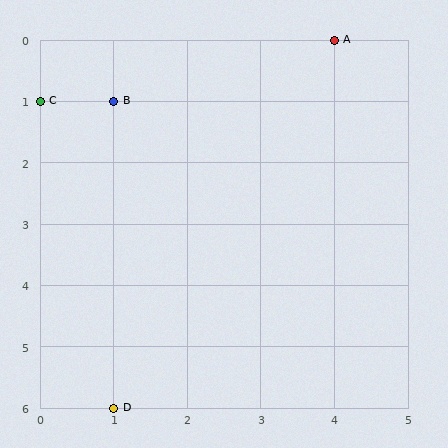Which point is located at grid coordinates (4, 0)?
Point A is at (4, 0).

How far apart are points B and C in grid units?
Points B and C are 1 column apart.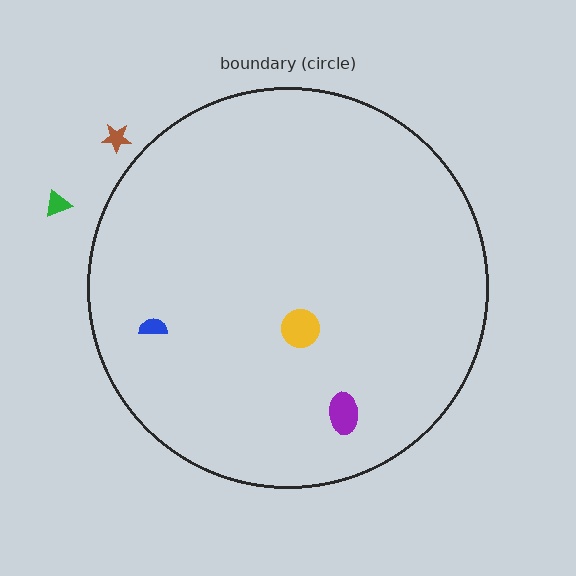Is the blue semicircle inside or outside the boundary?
Inside.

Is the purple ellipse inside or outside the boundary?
Inside.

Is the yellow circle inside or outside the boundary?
Inside.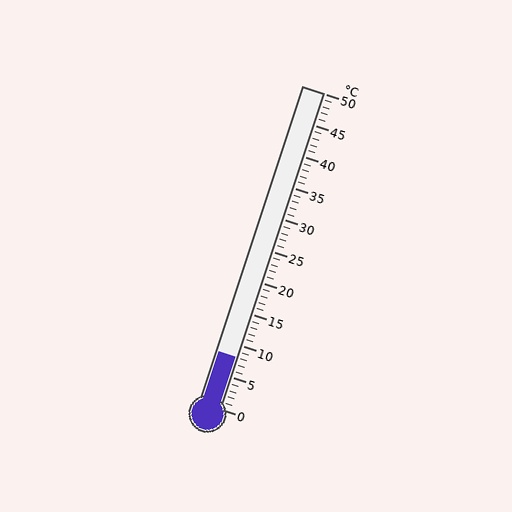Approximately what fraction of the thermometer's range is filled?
The thermometer is filled to approximately 15% of its range.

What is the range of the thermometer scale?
The thermometer scale ranges from 0°C to 50°C.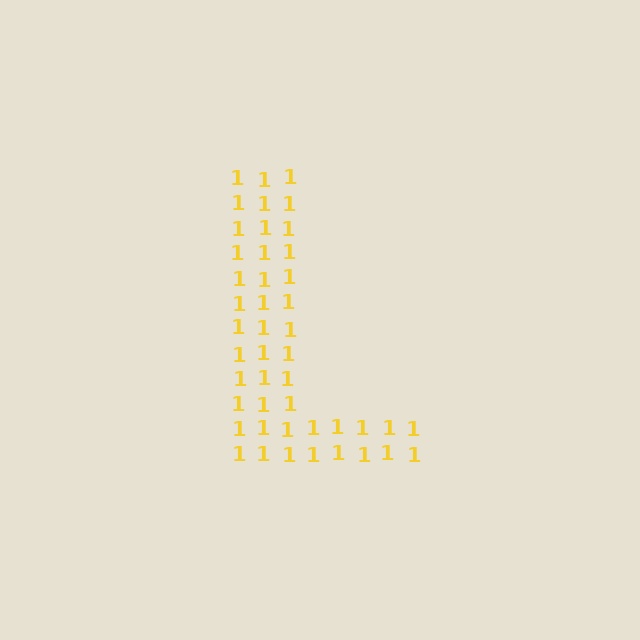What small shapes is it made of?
It is made of small digit 1's.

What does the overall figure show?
The overall figure shows the letter L.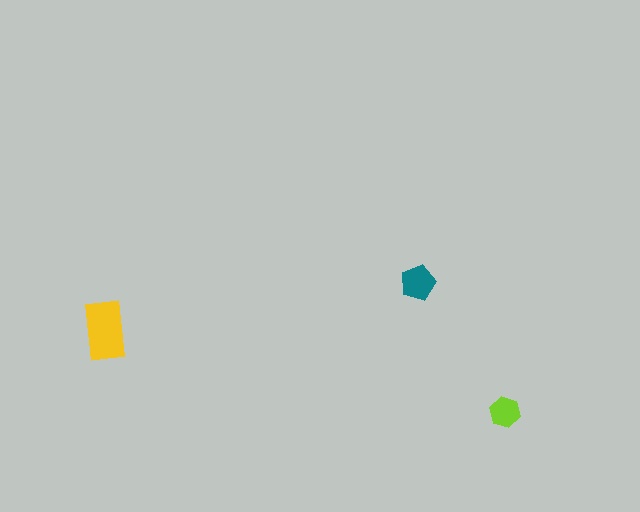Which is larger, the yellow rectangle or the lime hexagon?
The yellow rectangle.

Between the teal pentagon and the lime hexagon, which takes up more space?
The teal pentagon.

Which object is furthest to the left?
The yellow rectangle is leftmost.